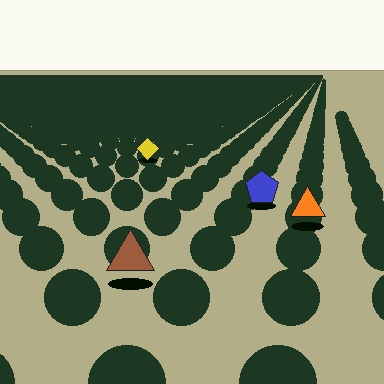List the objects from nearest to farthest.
From nearest to farthest: the brown triangle, the orange triangle, the blue pentagon, the yellow diamond.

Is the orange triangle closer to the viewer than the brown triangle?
No. The brown triangle is closer — you can tell from the texture gradient: the ground texture is coarser near it.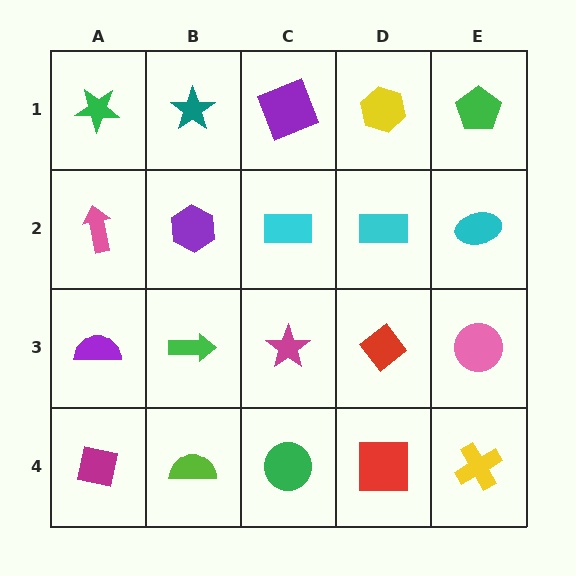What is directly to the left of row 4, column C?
A lime semicircle.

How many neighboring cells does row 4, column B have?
3.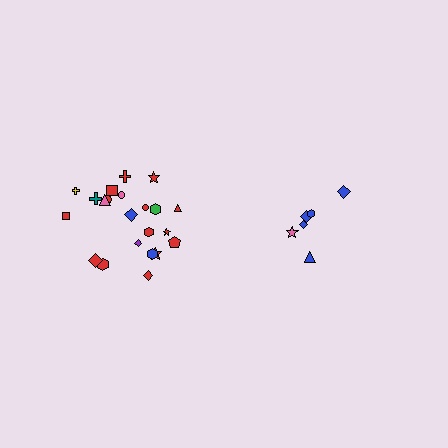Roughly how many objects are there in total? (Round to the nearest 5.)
Roughly 30 objects in total.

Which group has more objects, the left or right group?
The left group.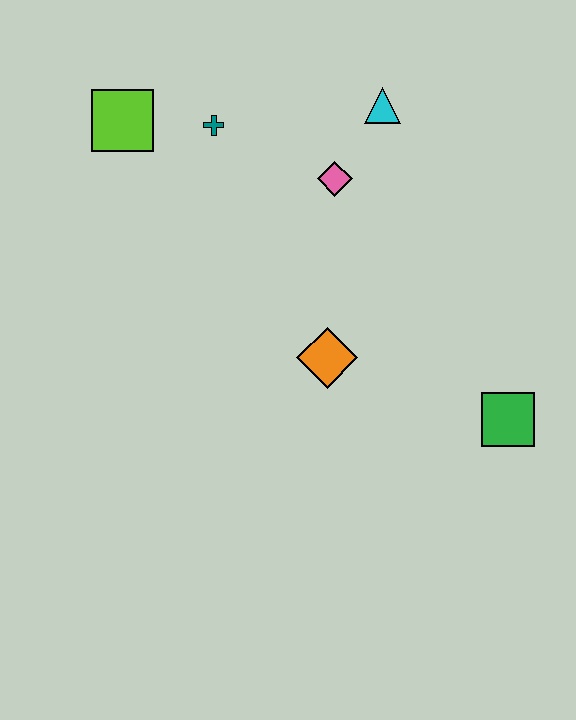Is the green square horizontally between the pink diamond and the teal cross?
No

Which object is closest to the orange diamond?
The pink diamond is closest to the orange diamond.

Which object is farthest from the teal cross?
The green square is farthest from the teal cross.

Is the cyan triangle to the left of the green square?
Yes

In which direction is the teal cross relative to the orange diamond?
The teal cross is above the orange diamond.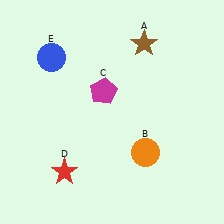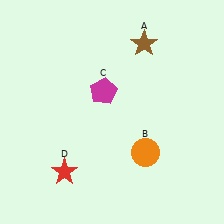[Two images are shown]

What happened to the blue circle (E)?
The blue circle (E) was removed in Image 2. It was in the top-left area of Image 1.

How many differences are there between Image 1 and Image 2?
There is 1 difference between the two images.